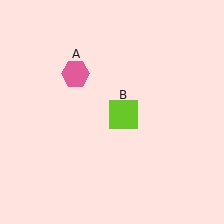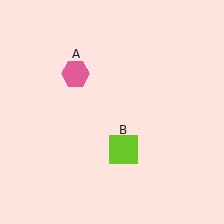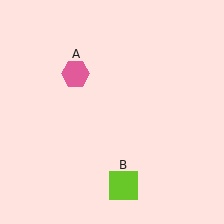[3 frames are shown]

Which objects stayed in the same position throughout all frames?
Pink hexagon (object A) remained stationary.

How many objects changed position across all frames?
1 object changed position: lime square (object B).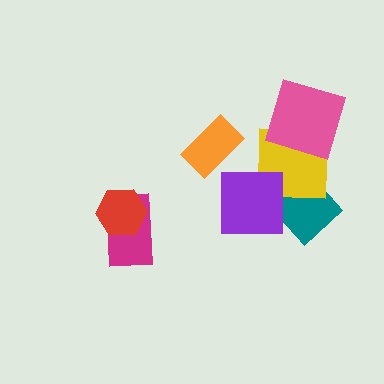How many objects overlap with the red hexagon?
1 object overlaps with the red hexagon.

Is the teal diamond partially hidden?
Yes, it is partially covered by another shape.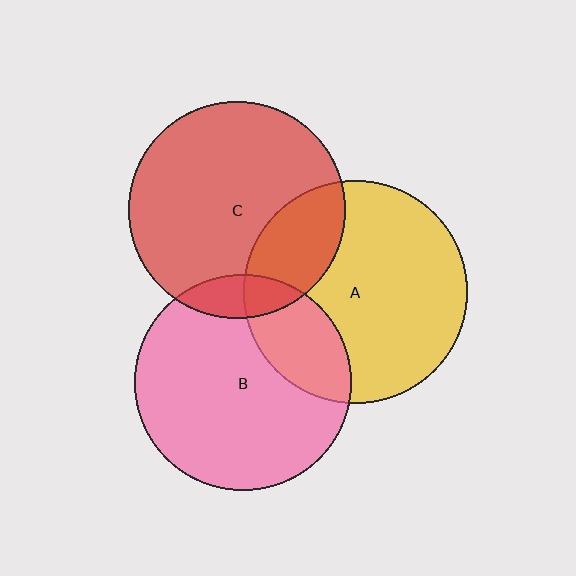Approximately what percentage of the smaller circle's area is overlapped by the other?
Approximately 25%.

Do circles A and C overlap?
Yes.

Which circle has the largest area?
Circle A (yellow).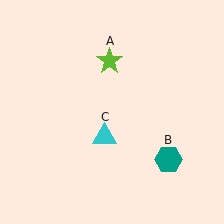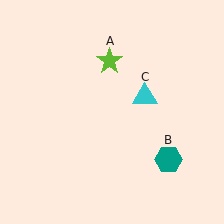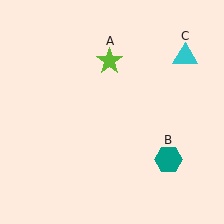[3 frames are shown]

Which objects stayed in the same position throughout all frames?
Lime star (object A) and teal hexagon (object B) remained stationary.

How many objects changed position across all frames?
1 object changed position: cyan triangle (object C).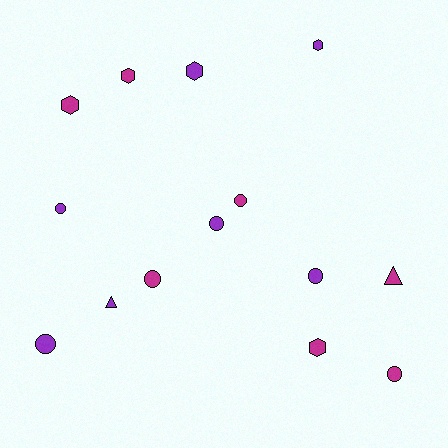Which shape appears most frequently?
Circle, with 7 objects.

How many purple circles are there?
There are 4 purple circles.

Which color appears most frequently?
Magenta, with 7 objects.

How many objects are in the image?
There are 14 objects.